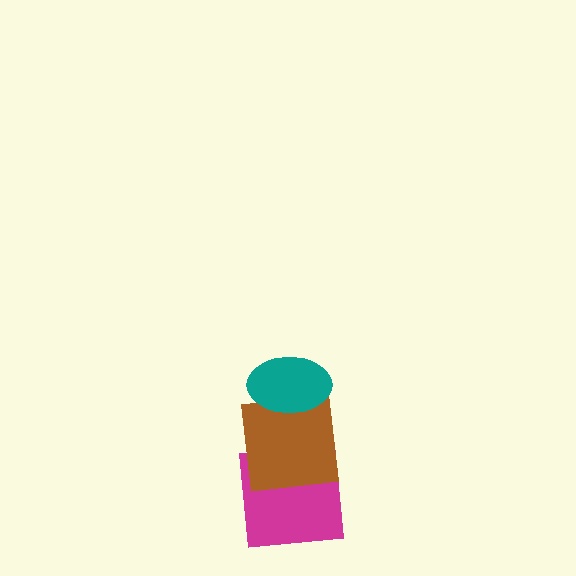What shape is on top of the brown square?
The teal ellipse is on top of the brown square.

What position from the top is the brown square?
The brown square is 2nd from the top.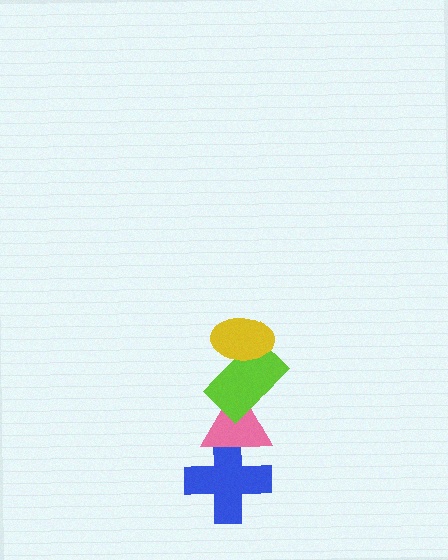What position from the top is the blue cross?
The blue cross is 4th from the top.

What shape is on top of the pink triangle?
The lime rectangle is on top of the pink triangle.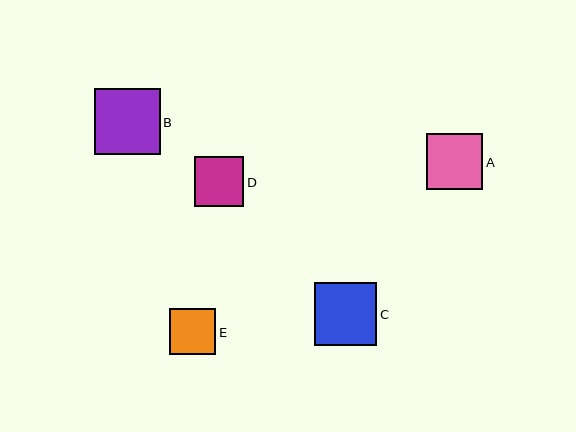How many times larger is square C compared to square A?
Square C is approximately 1.1 times the size of square A.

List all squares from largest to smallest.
From largest to smallest: B, C, A, D, E.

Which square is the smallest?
Square E is the smallest with a size of approximately 46 pixels.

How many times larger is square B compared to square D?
Square B is approximately 1.3 times the size of square D.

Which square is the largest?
Square B is the largest with a size of approximately 66 pixels.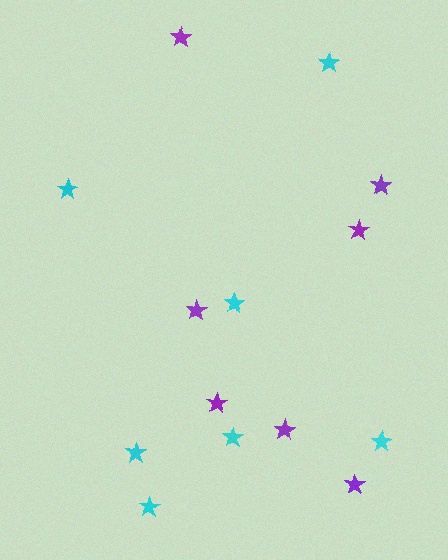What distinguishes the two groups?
There are 2 groups: one group of purple stars (7) and one group of cyan stars (7).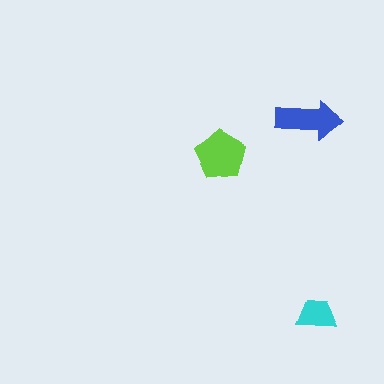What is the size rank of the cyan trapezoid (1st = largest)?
3rd.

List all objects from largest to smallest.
The lime pentagon, the blue arrow, the cyan trapezoid.